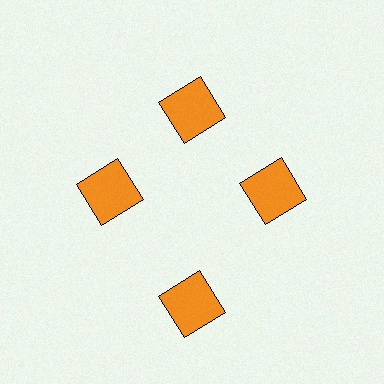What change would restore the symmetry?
The symmetry would be restored by moving it inward, back onto the ring so that all 4 squares sit at equal angles and equal distance from the center.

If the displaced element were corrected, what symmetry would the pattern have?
It would have 4-fold rotational symmetry — the pattern would map onto itself every 90 degrees.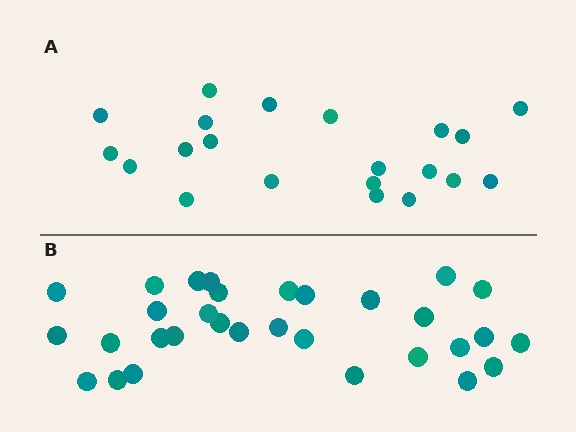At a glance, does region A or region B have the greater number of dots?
Region B (the bottom region) has more dots.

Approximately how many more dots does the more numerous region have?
Region B has roughly 10 or so more dots than region A.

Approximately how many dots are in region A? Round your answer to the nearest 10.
About 20 dots. (The exact count is 21, which rounds to 20.)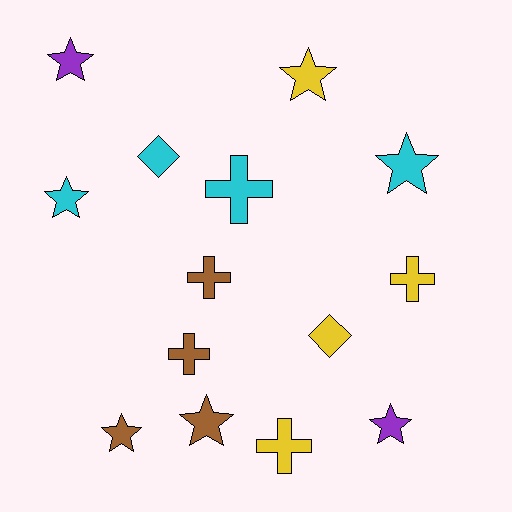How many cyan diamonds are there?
There is 1 cyan diamond.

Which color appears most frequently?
Yellow, with 4 objects.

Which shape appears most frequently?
Star, with 7 objects.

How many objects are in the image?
There are 14 objects.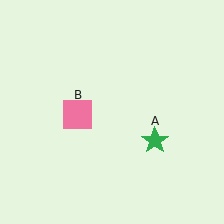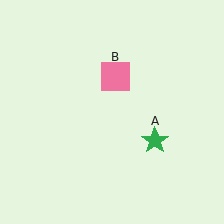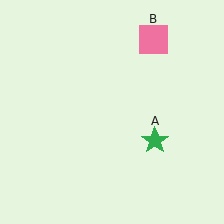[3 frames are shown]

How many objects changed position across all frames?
1 object changed position: pink square (object B).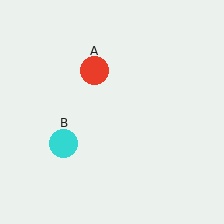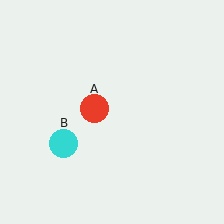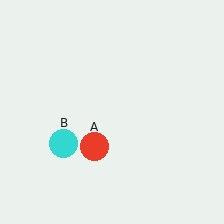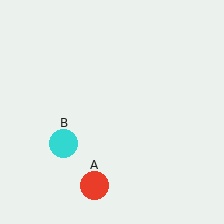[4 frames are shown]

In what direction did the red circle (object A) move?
The red circle (object A) moved down.